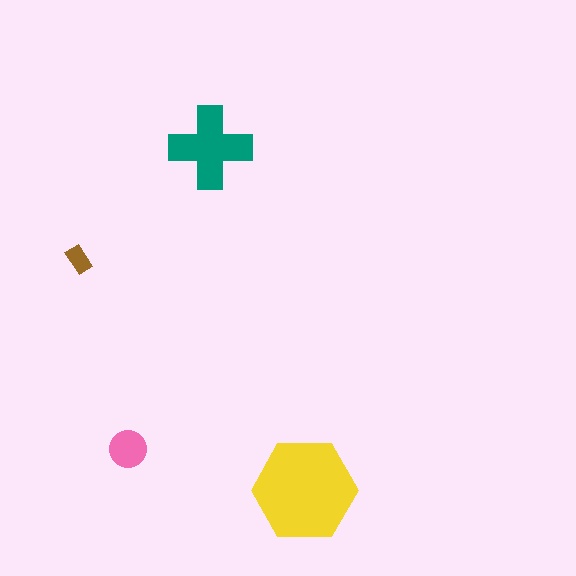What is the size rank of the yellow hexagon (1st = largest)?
1st.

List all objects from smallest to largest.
The brown rectangle, the pink circle, the teal cross, the yellow hexagon.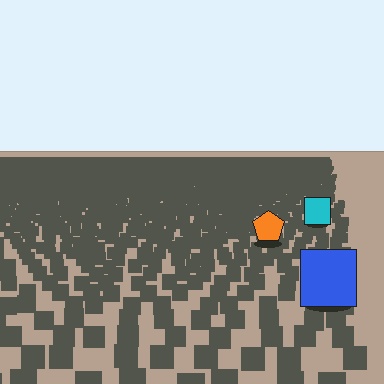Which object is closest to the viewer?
The blue square is closest. The texture marks near it are larger and more spread out.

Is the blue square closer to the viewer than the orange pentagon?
Yes. The blue square is closer — you can tell from the texture gradient: the ground texture is coarser near it.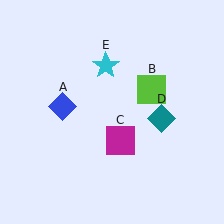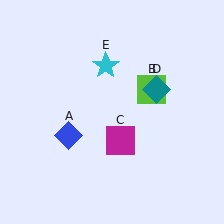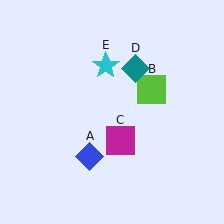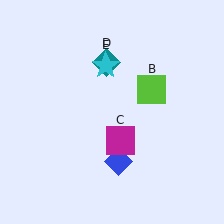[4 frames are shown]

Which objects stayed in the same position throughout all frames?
Lime square (object B) and magenta square (object C) and cyan star (object E) remained stationary.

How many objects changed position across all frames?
2 objects changed position: blue diamond (object A), teal diamond (object D).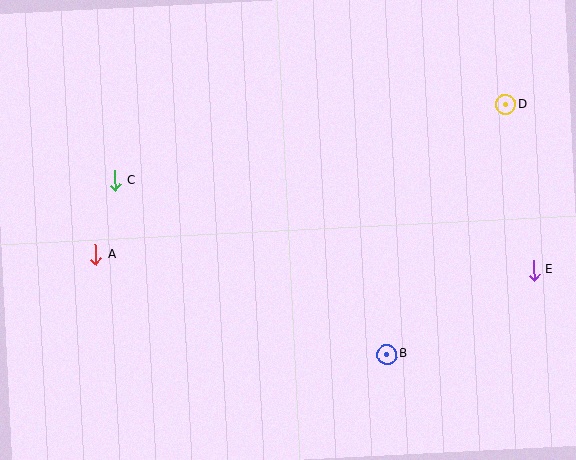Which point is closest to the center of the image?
Point B at (387, 354) is closest to the center.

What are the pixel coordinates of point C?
Point C is at (115, 180).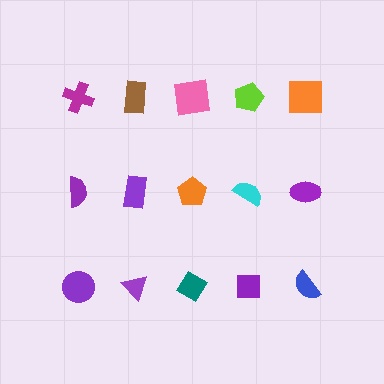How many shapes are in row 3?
5 shapes.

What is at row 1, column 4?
A lime pentagon.